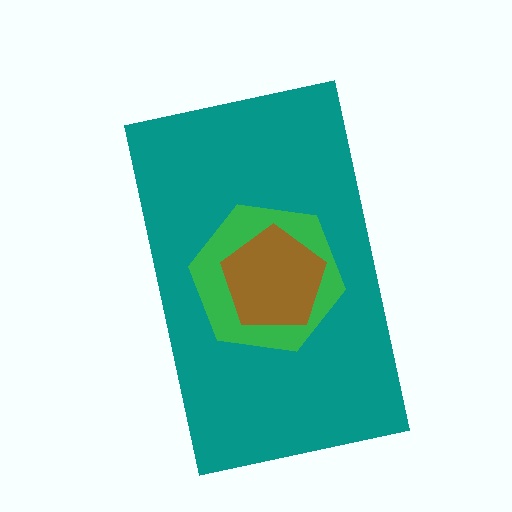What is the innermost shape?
The brown pentagon.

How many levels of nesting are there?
3.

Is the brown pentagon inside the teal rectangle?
Yes.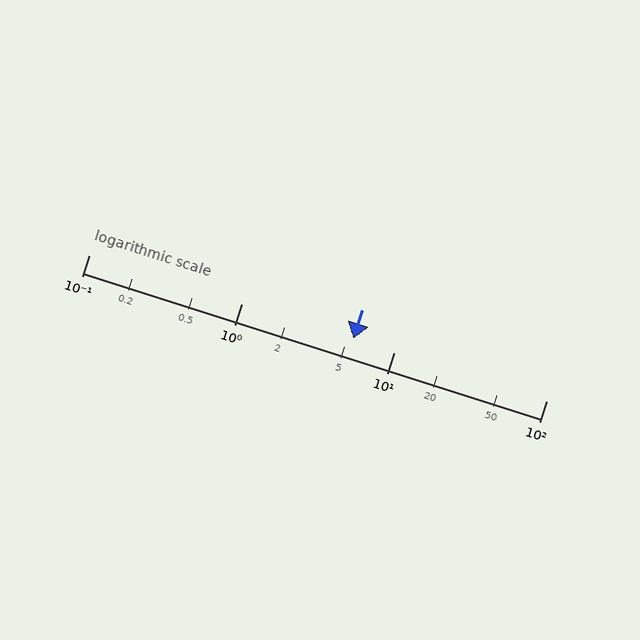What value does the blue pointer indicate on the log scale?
The pointer indicates approximately 5.4.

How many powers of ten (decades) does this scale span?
The scale spans 3 decades, from 0.1 to 100.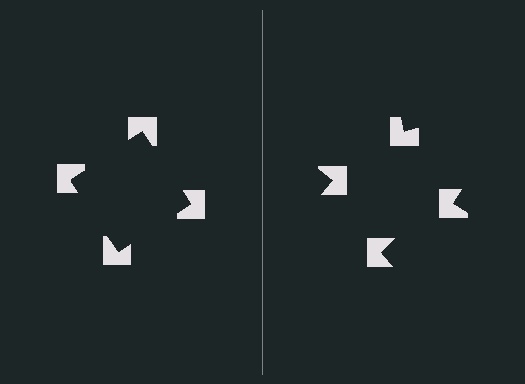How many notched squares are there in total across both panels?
8 — 4 on each side.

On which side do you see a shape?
An illusory square appears on the left side. On the right side the wedge cuts are rotated, so no coherent shape forms.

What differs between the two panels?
The notched squares are positioned identically on both sides; only the wedge orientations differ. On the left they align to a square; on the right they are misaligned.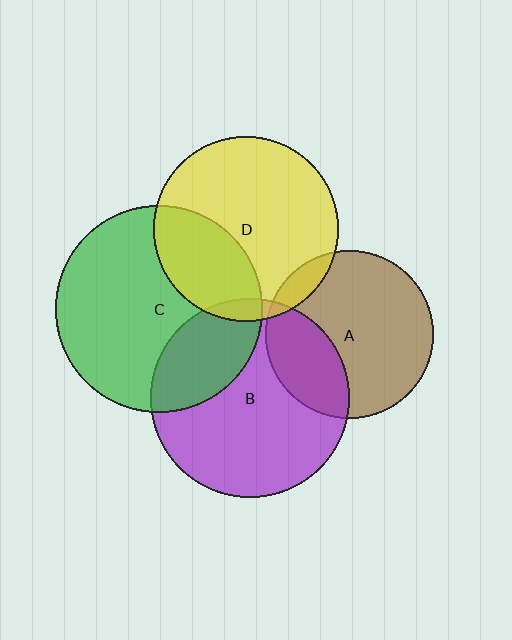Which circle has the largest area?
Circle C (green).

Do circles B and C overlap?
Yes.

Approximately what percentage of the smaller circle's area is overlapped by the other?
Approximately 25%.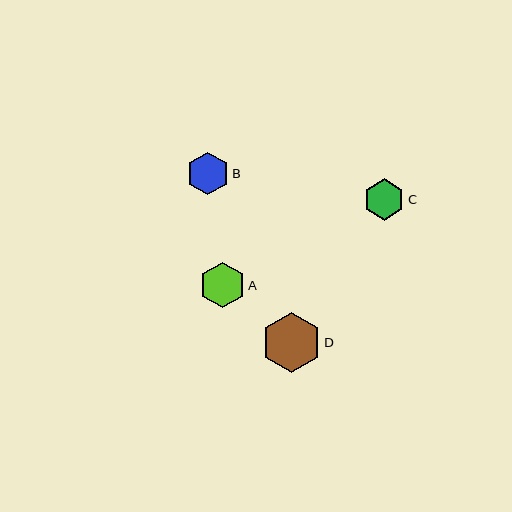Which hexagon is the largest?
Hexagon D is the largest with a size of approximately 60 pixels.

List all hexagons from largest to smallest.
From largest to smallest: D, A, B, C.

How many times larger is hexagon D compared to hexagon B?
Hexagon D is approximately 1.4 times the size of hexagon B.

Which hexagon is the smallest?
Hexagon C is the smallest with a size of approximately 41 pixels.